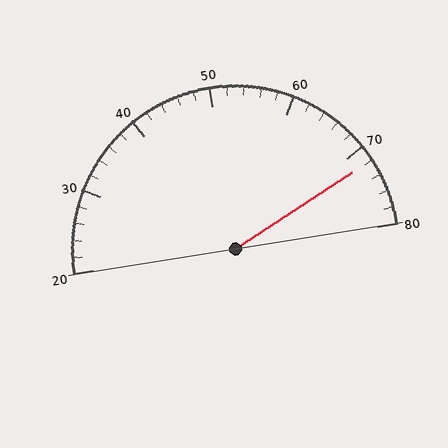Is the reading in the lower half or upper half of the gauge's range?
The reading is in the upper half of the range (20 to 80).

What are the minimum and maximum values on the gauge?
The gauge ranges from 20 to 80.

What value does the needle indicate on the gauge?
The needle indicates approximately 72.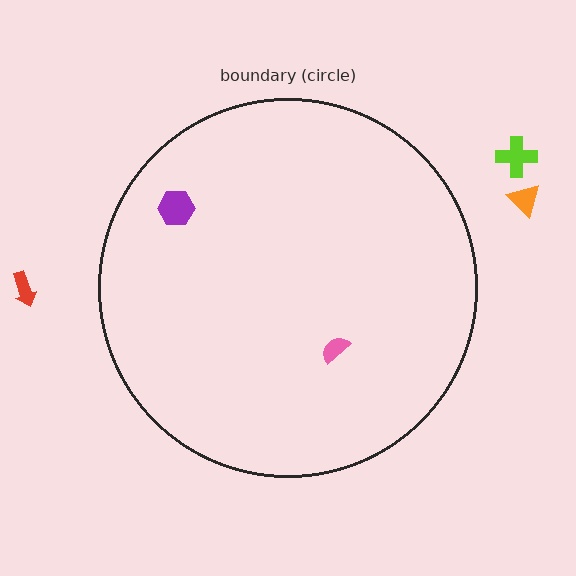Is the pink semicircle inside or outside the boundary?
Inside.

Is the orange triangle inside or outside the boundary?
Outside.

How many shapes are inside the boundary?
2 inside, 3 outside.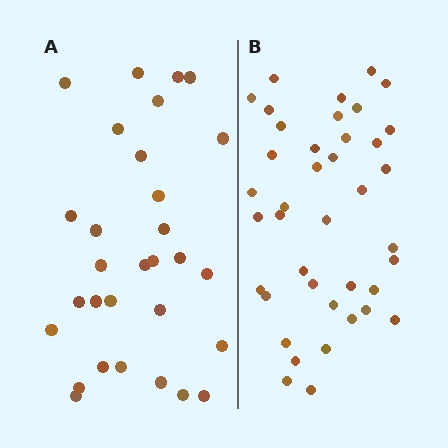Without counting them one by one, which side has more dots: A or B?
Region B (the right region) has more dots.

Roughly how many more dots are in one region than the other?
Region B has roughly 10 or so more dots than region A.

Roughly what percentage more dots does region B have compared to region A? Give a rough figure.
About 35% more.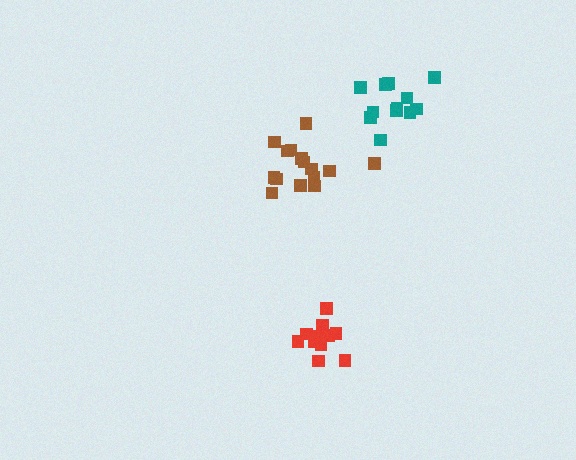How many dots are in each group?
Group 1: 12 dots, Group 2: 15 dots, Group 3: 11 dots (38 total).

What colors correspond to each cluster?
The clusters are colored: teal, brown, red.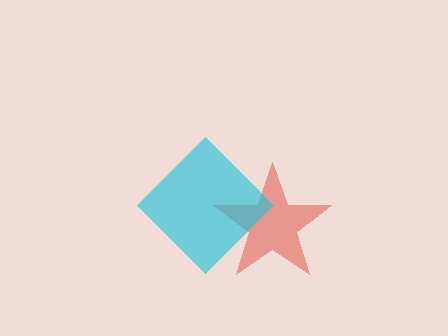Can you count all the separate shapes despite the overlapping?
Yes, there are 2 separate shapes.